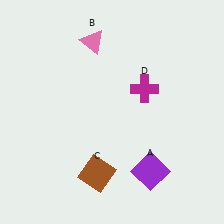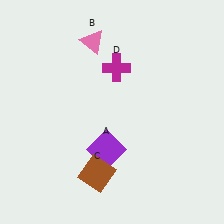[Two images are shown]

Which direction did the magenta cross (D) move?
The magenta cross (D) moved left.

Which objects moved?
The objects that moved are: the purple square (A), the magenta cross (D).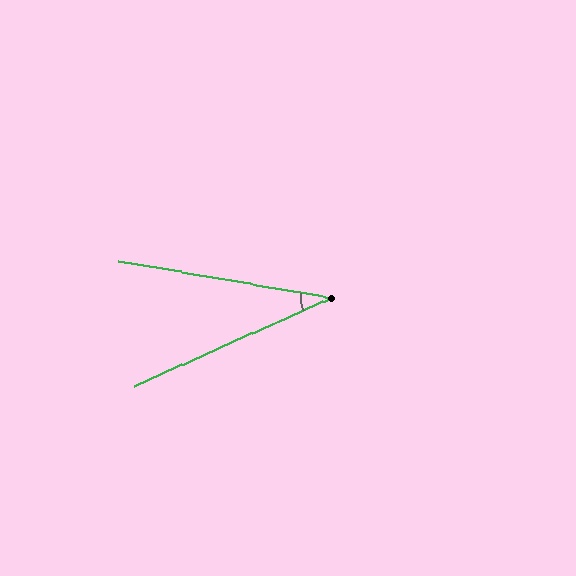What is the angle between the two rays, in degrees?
Approximately 34 degrees.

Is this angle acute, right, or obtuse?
It is acute.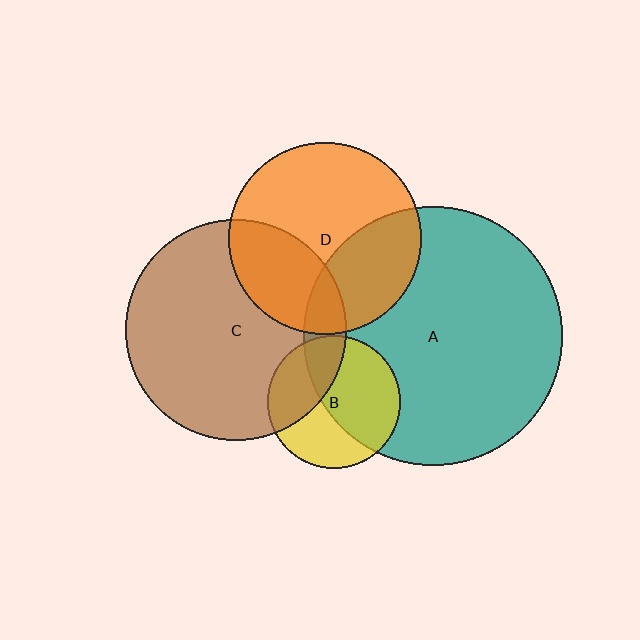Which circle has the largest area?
Circle A (teal).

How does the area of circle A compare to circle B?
Approximately 3.8 times.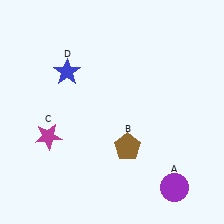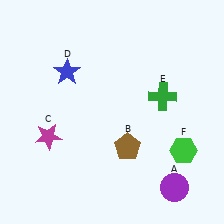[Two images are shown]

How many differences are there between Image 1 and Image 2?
There are 2 differences between the two images.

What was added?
A green cross (E), a green hexagon (F) were added in Image 2.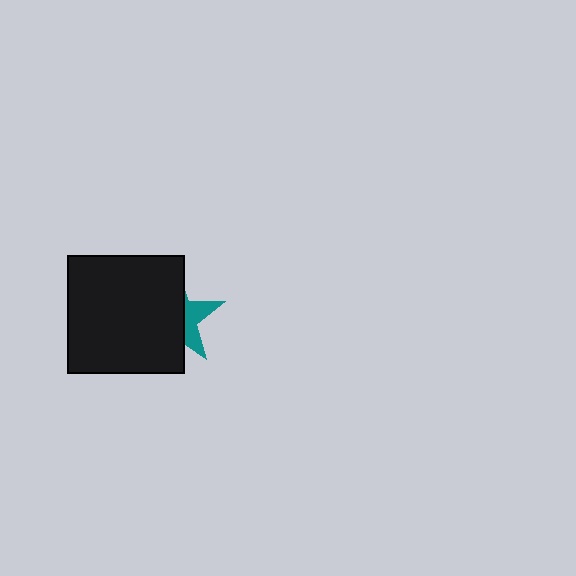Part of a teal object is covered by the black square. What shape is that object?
It is a star.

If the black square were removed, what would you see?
You would see the complete teal star.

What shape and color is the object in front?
The object in front is a black square.